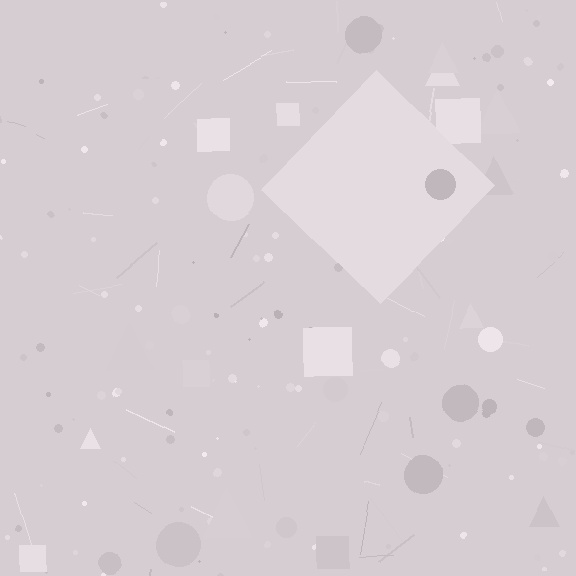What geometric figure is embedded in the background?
A diamond is embedded in the background.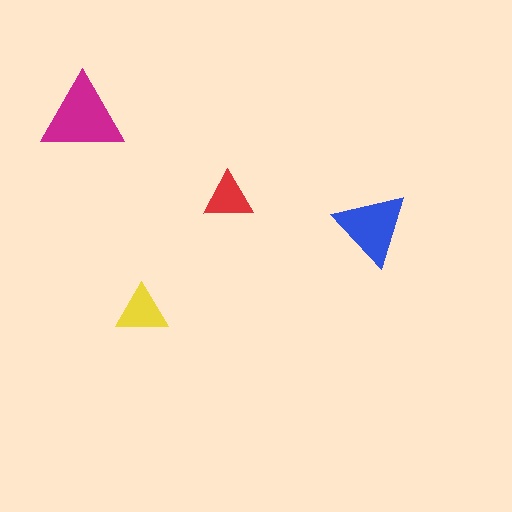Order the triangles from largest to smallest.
the magenta one, the blue one, the yellow one, the red one.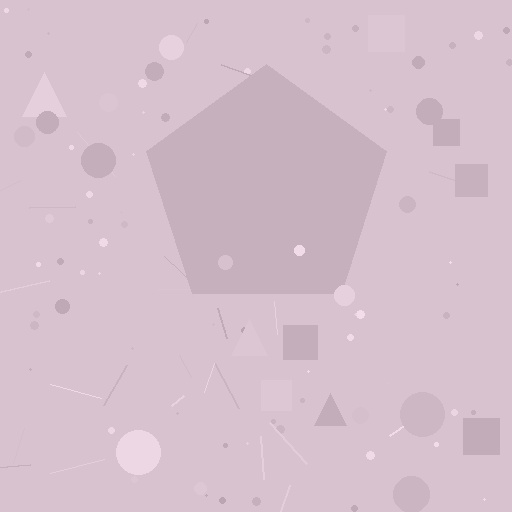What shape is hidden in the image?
A pentagon is hidden in the image.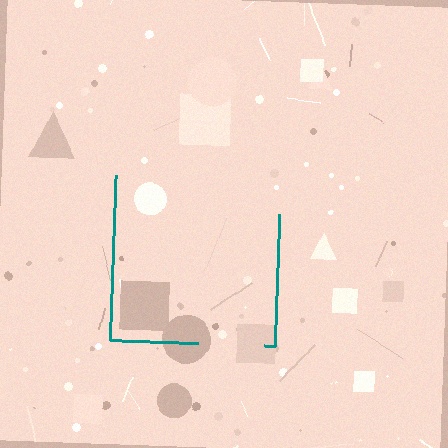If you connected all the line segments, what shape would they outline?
They would outline a square.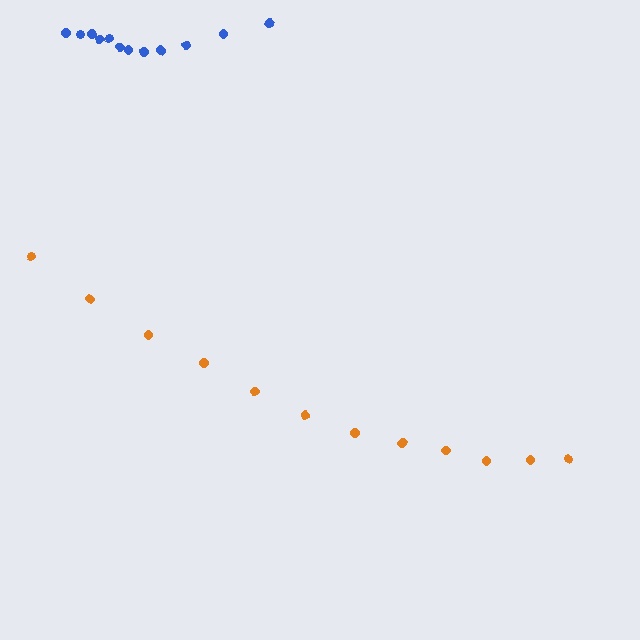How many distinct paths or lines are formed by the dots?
There are 2 distinct paths.